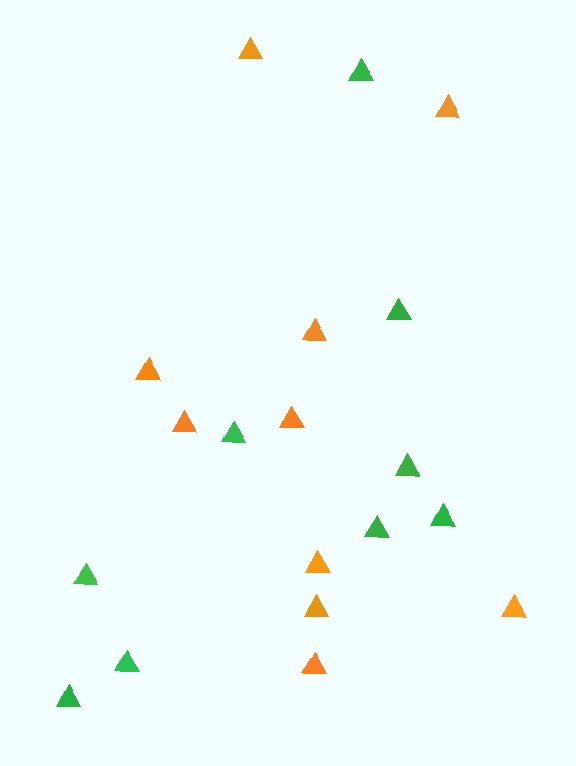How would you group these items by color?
There are 2 groups: one group of orange triangles (10) and one group of green triangles (9).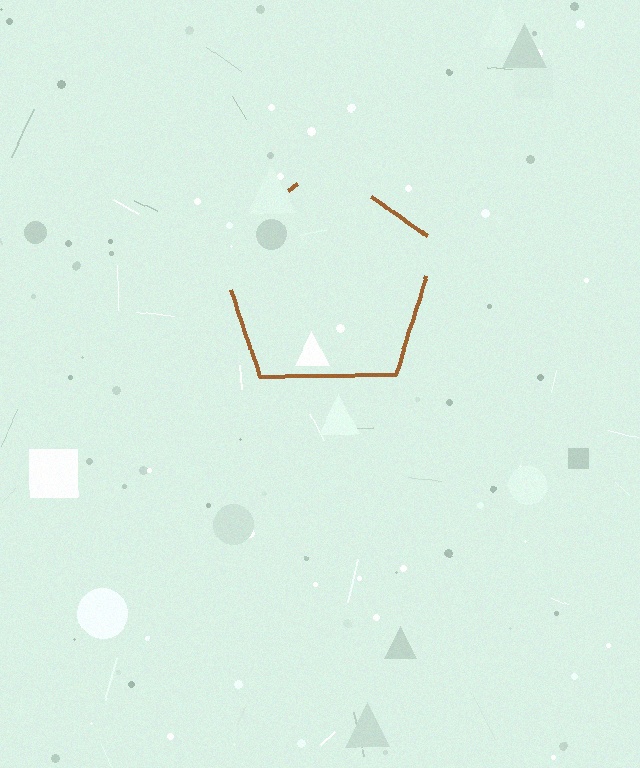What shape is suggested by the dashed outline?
The dashed outline suggests a pentagon.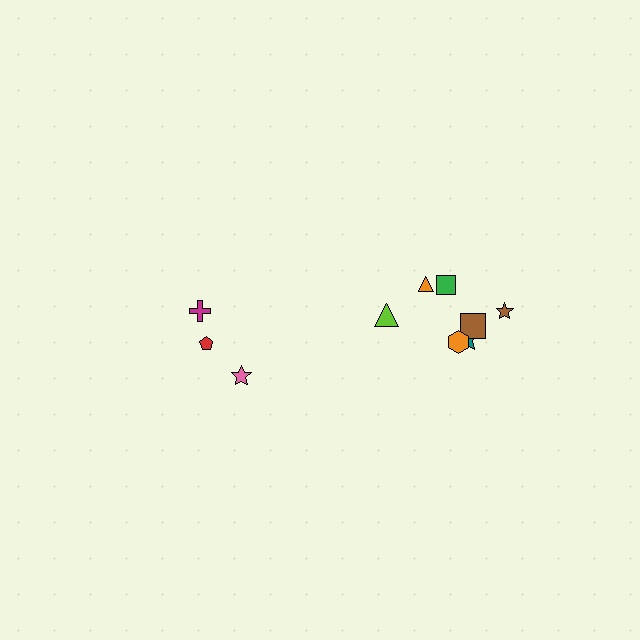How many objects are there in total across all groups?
There are 10 objects.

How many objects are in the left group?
There are 3 objects.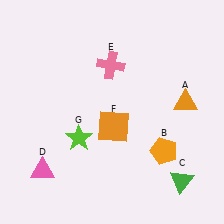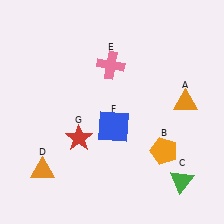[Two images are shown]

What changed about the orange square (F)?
In Image 1, F is orange. In Image 2, it changed to blue.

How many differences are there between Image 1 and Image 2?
There are 3 differences between the two images.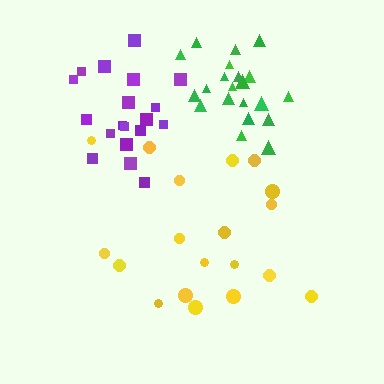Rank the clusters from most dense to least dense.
green, purple, yellow.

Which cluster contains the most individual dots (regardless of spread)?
Green (21).